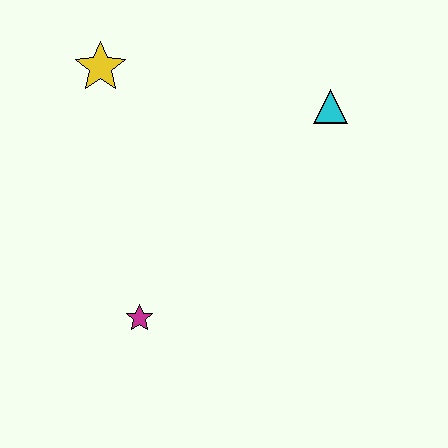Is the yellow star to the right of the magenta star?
No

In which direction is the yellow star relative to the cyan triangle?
The yellow star is to the left of the cyan triangle.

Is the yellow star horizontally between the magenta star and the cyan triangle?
No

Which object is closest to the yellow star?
The cyan triangle is closest to the yellow star.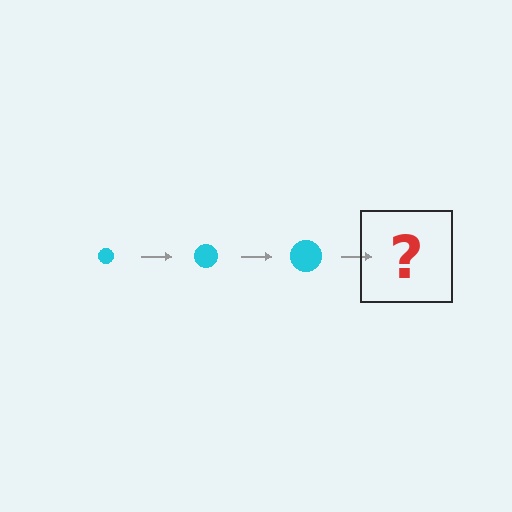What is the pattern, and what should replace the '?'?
The pattern is that the circle gets progressively larger each step. The '?' should be a cyan circle, larger than the previous one.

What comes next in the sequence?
The next element should be a cyan circle, larger than the previous one.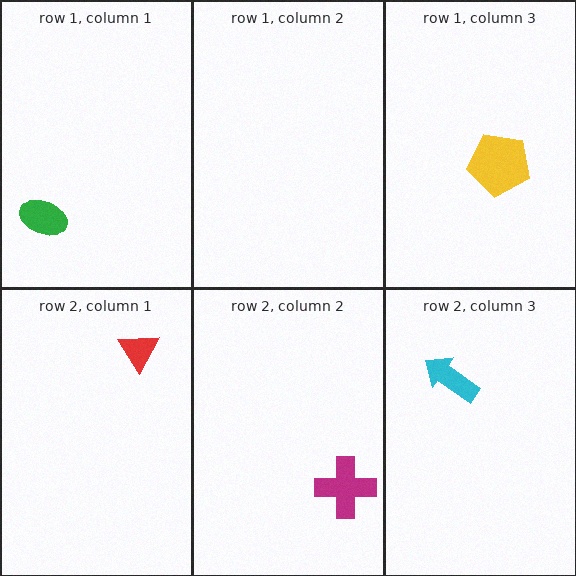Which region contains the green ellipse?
The row 1, column 1 region.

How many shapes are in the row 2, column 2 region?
1.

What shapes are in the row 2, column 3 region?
The cyan arrow.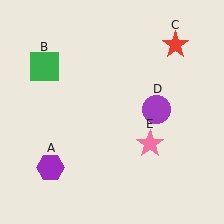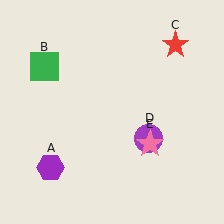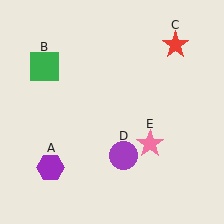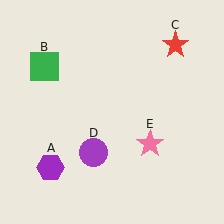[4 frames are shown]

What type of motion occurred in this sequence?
The purple circle (object D) rotated clockwise around the center of the scene.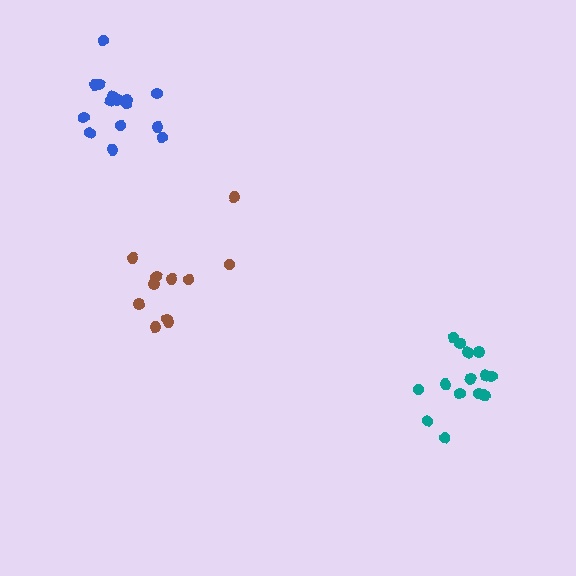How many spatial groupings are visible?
There are 3 spatial groupings.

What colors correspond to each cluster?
The clusters are colored: teal, brown, blue.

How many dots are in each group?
Group 1: 14 dots, Group 2: 11 dots, Group 3: 15 dots (40 total).